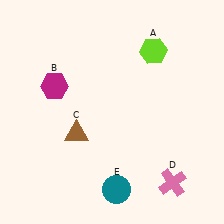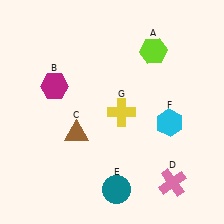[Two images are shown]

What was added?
A cyan hexagon (F), a yellow cross (G) were added in Image 2.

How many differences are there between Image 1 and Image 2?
There are 2 differences between the two images.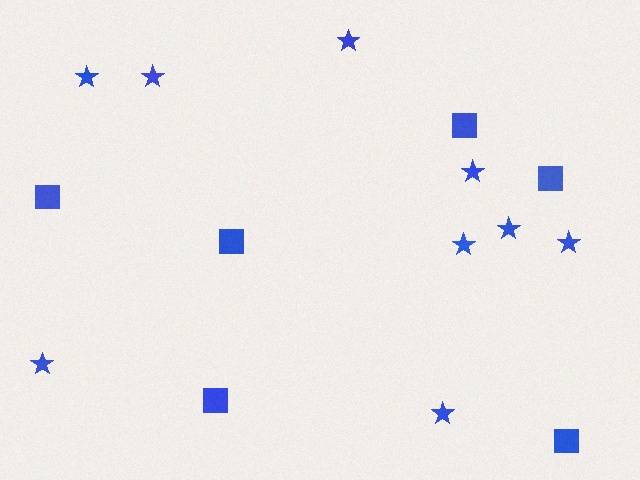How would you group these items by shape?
There are 2 groups: one group of stars (9) and one group of squares (6).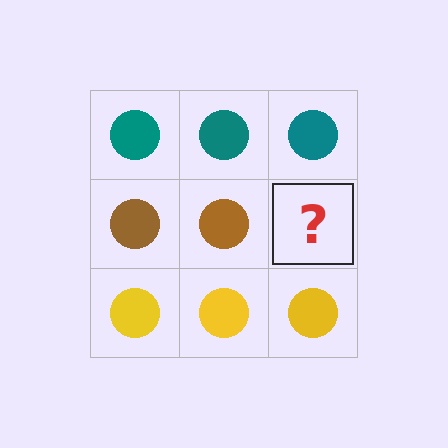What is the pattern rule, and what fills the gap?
The rule is that each row has a consistent color. The gap should be filled with a brown circle.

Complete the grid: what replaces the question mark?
The question mark should be replaced with a brown circle.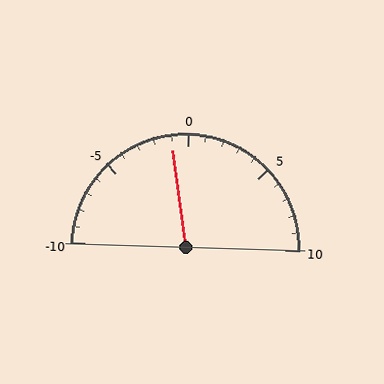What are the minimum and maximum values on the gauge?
The gauge ranges from -10 to 10.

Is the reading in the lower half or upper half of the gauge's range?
The reading is in the lower half of the range (-10 to 10).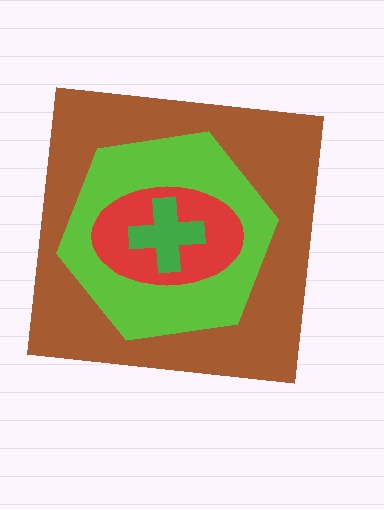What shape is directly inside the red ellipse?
The green cross.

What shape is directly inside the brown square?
The lime hexagon.